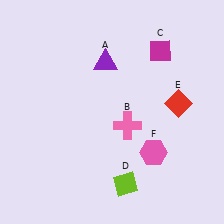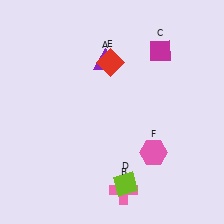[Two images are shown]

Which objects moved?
The objects that moved are: the pink cross (B), the red diamond (E).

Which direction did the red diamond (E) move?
The red diamond (E) moved left.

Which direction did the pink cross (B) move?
The pink cross (B) moved down.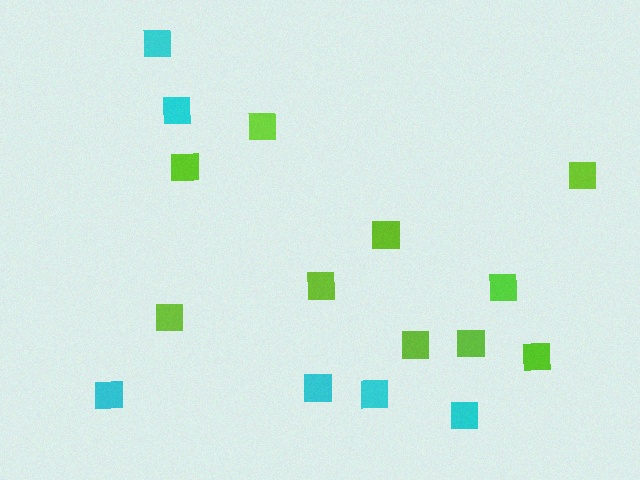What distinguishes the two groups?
There are 2 groups: one group of cyan squares (6) and one group of lime squares (10).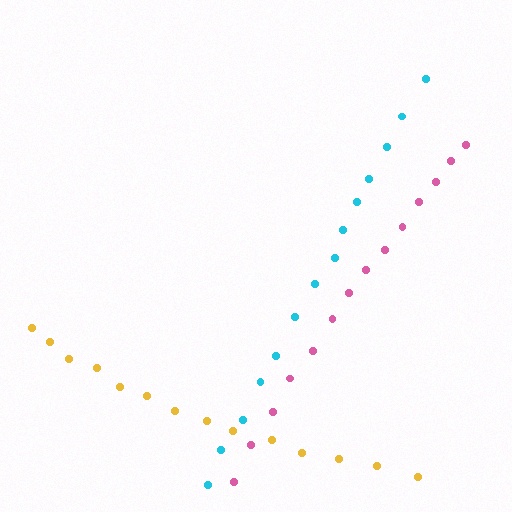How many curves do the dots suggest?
There are 3 distinct paths.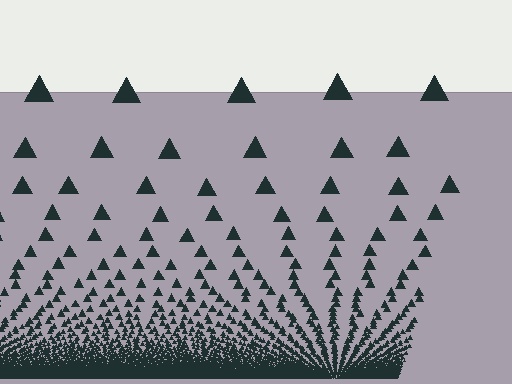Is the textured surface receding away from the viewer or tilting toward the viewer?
The surface appears to tilt toward the viewer. Texture elements get larger and sparser toward the top.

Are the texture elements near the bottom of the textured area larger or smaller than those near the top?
Smaller. The gradient is inverted — elements near the bottom are smaller and denser.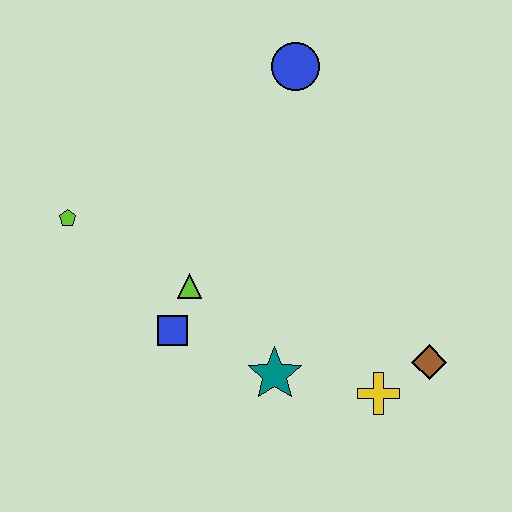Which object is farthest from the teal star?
The blue circle is farthest from the teal star.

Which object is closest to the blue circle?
The lime triangle is closest to the blue circle.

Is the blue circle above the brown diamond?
Yes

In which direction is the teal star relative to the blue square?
The teal star is to the right of the blue square.